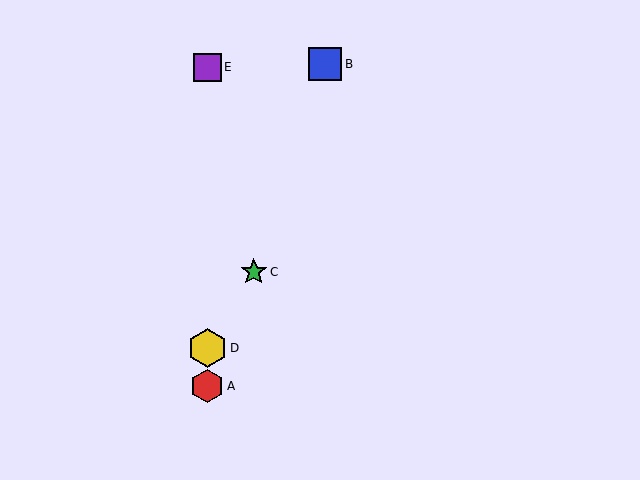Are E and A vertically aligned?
Yes, both are at x≈207.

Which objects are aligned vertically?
Objects A, D, E are aligned vertically.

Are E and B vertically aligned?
No, E is at x≈207 and B is at x≈325.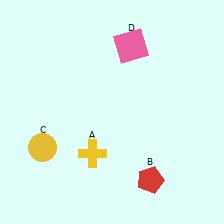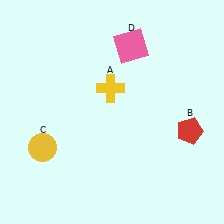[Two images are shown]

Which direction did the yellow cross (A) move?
The yellow cross (A) moved up.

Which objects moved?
The objects that moved are: the yellow cross (A), the red pentagon (B).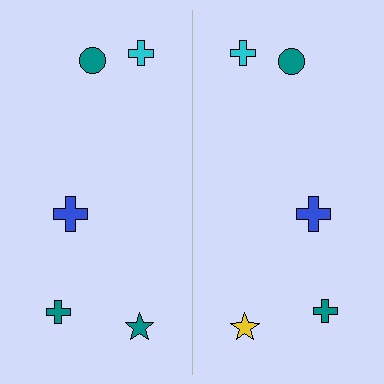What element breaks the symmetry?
The yellow star on the right side breaks the symmetry — its mirror counterpart is teal.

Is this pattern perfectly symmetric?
No, the pattern is not perfectly symmetric. The yellow star on the right side breaks the symmetry — its mirror counterpart is teal.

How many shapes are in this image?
There are 10 shapes in this image.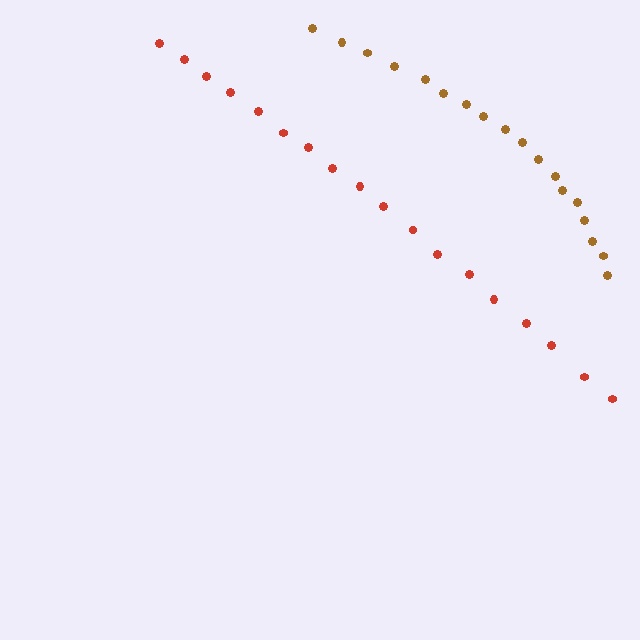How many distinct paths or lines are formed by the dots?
There are 2 distinct paths.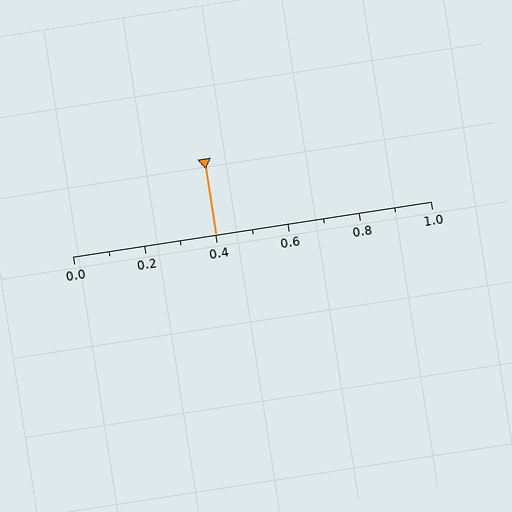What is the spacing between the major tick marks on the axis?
The major ticks are spaced 0.2 apart.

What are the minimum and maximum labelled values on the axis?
The axis runs from 0.0 to 1.0.